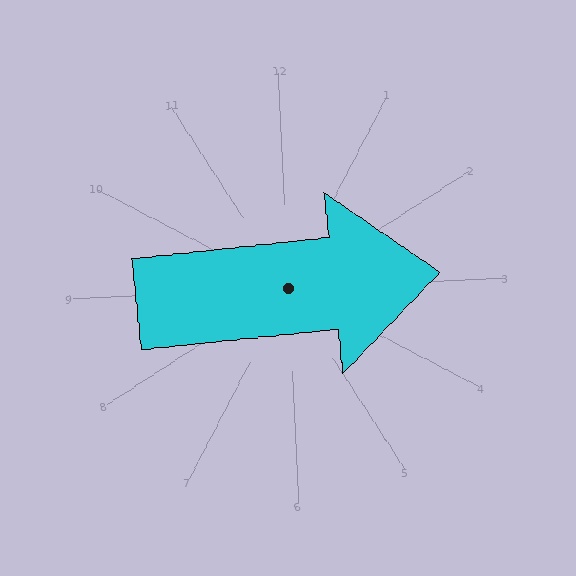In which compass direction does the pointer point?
East.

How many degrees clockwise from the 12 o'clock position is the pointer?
Approximately 87 degrees.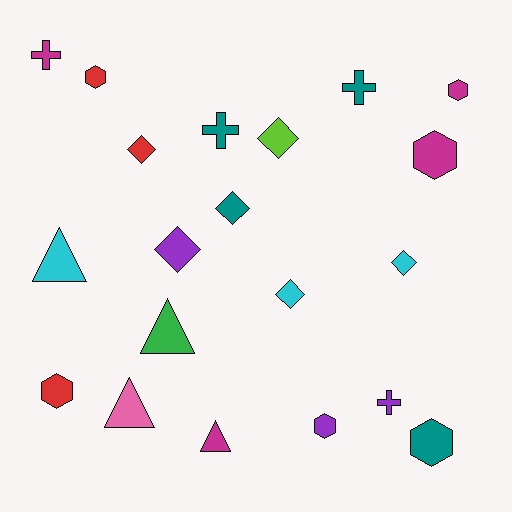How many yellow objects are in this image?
There are no yellow objects.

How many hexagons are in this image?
There are 6 hexagons.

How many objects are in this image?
There are 20 objects.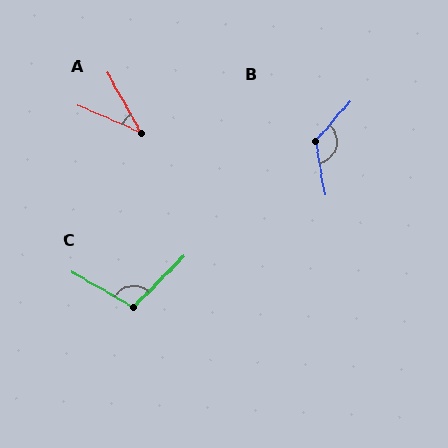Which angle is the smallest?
A, at approximately 38 degrees.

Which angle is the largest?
B, at approximately 129 degrees.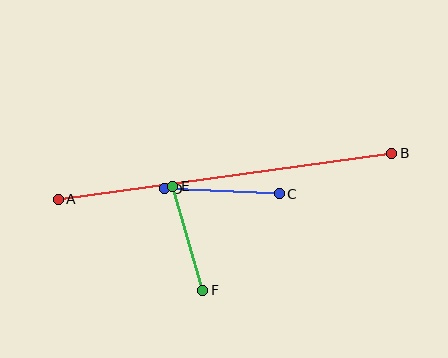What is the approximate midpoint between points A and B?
The midpoint is at approximately (225, 176) pixels.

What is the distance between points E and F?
The distance is approximately 108 pixels.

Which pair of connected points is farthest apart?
Points A and B are farthest apart.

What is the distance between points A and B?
The distance is approximately 337 pixels.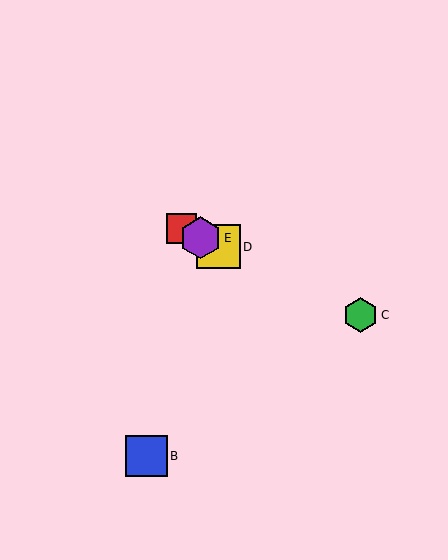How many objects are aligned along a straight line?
4 objects (A, C, D, E) are aligned along a straight line.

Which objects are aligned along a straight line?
Objects A, C, D, E are aligned along a straight line.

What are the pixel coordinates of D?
Object D is at (219, 247).